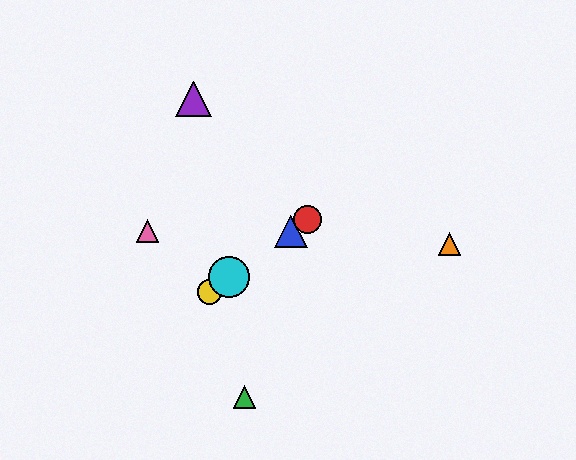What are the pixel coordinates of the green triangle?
The green triangle is at (245, 397).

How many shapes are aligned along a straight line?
4 shapes (the red circle, the blue triangle, the yellow circle, the cyan circle) are aligned along a straight line.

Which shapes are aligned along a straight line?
The red circle, the blue triangle, the yellow circle, the cyan circle are aligned along a straight line.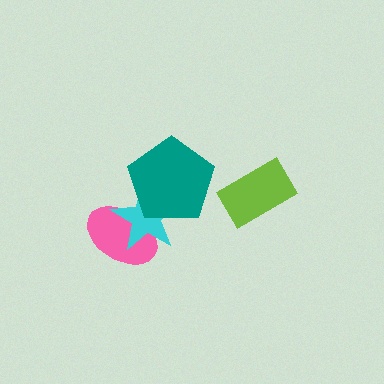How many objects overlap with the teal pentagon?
2 objects overlap with the teal pentagon.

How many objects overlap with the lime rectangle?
0 objects overlap with the lime rectangle.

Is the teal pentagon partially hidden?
No, no other shape covers it.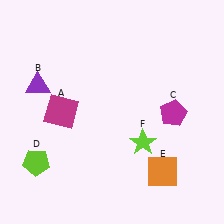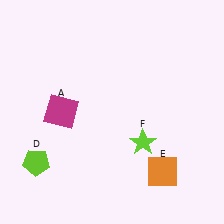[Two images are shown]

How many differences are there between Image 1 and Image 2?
There are 2 differences between the two images.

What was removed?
The purple triangle (B), the magenta pentagon (C) were removed in Image 2.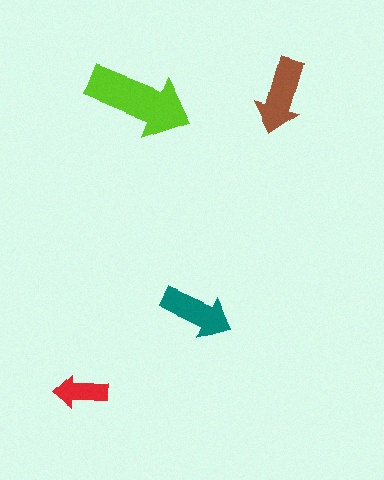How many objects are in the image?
There are 4 objects in the image.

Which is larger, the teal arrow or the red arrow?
The teal one.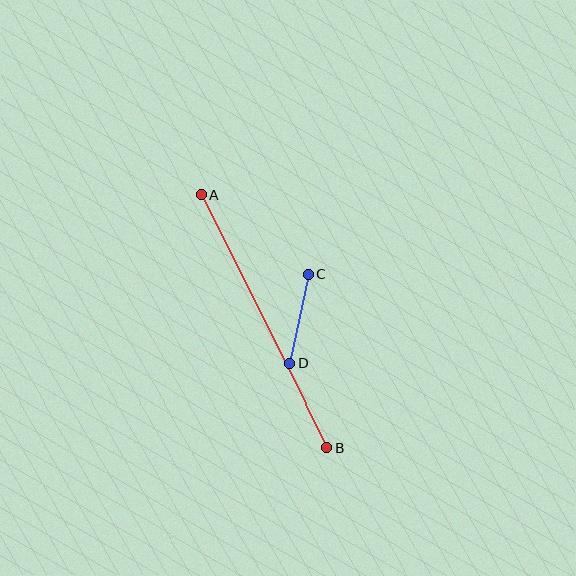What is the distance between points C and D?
The distance is approximately 91 pixels.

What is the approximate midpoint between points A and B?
The midpoint is at approximately (264, 321) pixels.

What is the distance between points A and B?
The distance is approximately 283 pixels.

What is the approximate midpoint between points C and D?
The midpoint is at approximately (299, 319) pixels.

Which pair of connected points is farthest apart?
Points A and B are farthest apart.